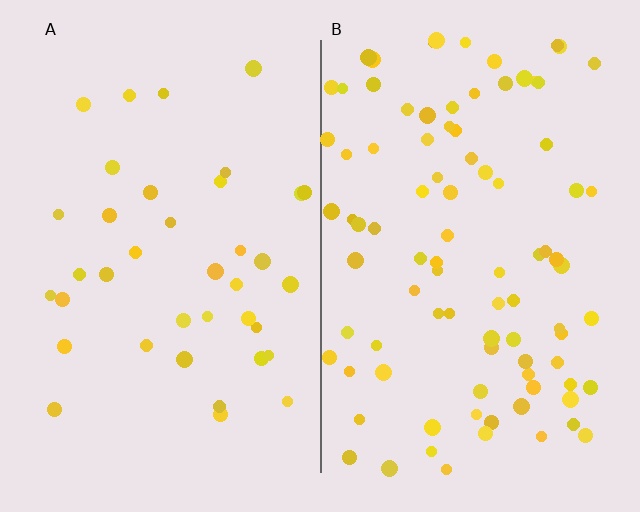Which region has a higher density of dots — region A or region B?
B (the right).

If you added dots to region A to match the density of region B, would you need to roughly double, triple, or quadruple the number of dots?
Approximately double.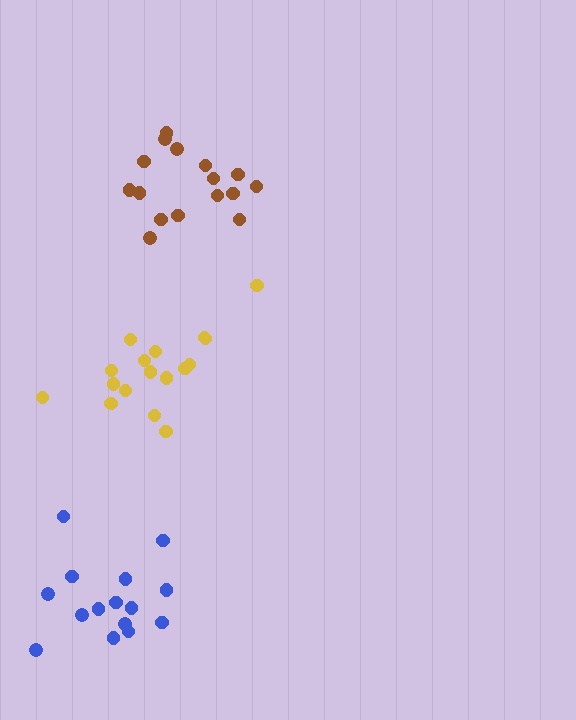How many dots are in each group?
Group 1: 17 dots, Group 2: 16 dots, Group 3: 15 dots (48 total).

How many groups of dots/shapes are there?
There are 3 groups.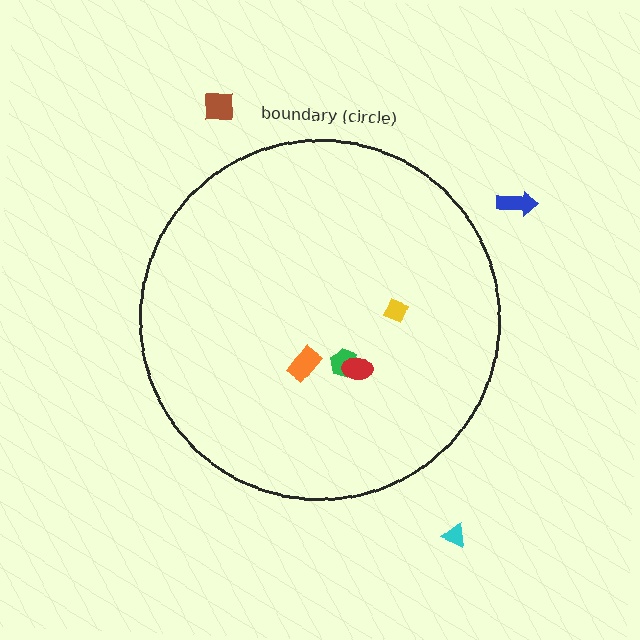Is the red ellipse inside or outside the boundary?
Inside.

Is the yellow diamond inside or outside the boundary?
Inside.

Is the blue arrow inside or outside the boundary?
Outside.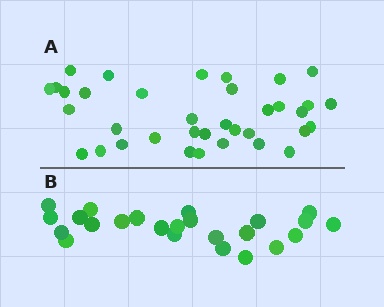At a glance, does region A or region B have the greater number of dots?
Region A (the top region) has more dots.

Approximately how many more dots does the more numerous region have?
Region A has roughly 12 or so more dots than region B.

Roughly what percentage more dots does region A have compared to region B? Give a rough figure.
About 50% more.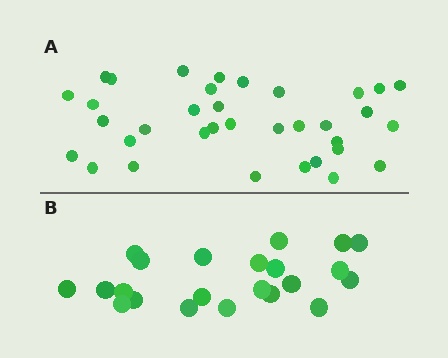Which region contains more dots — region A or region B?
Region A (the top region) has more dots.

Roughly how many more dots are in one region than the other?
Region A has approximately 15 more dots than region B.